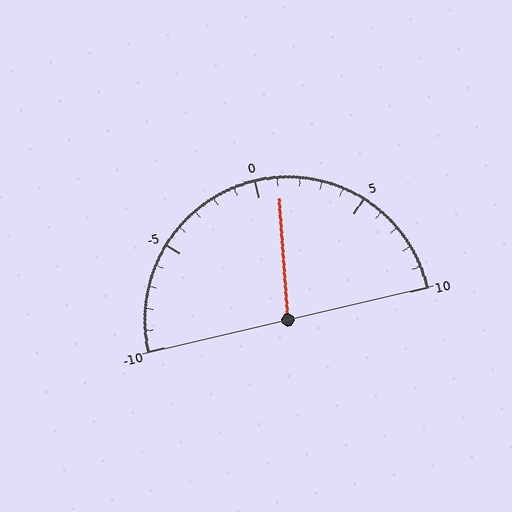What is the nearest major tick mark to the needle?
The nearest major tick mark is 0.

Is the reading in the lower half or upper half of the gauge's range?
The reading is in the upper half of the range (-10 to 10).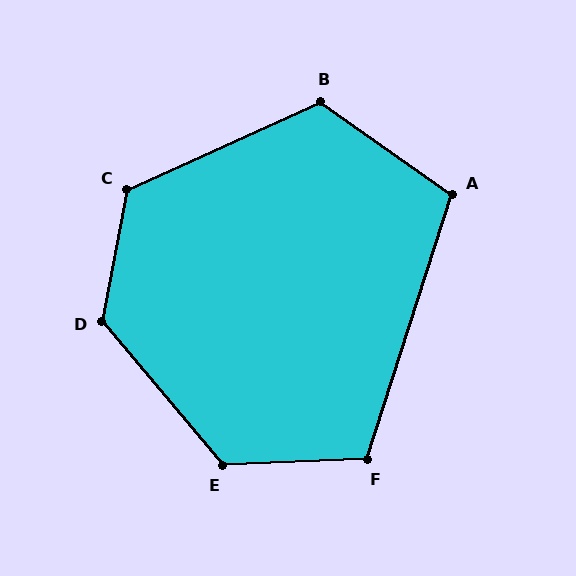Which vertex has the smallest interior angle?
A, at approximately 107 degrees.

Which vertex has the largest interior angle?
D, at approximately 129 degrees.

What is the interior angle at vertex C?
Approximately 125 degrees (obtuse).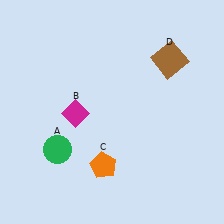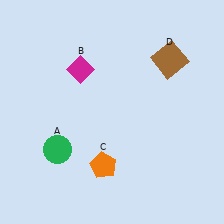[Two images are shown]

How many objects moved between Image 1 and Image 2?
1 object moved between the two images.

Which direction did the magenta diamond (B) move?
The magenta diamond (B) moved up.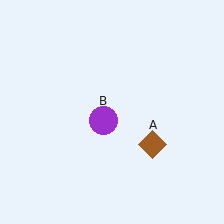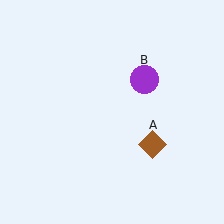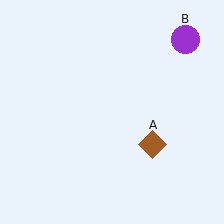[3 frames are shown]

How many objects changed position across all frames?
1 object changed position: purple circle (object B).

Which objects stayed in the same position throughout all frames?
Brown diamond (object A) remained stationary.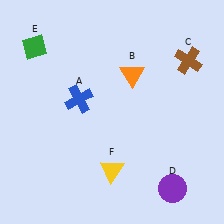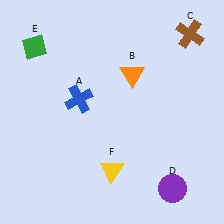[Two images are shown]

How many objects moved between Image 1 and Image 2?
1 object moved between the two images.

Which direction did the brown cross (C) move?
The brown cross (C) moved up.